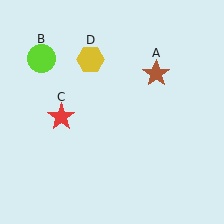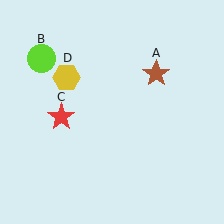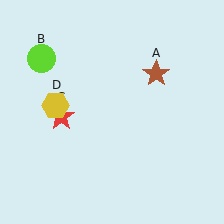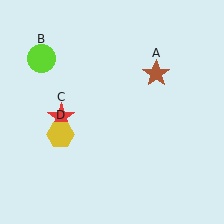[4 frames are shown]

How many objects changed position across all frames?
1 object changed position: yellow hexagon (object D).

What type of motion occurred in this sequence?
The yellow hexagon (object D) rotated counterclockwise around the center of the scene.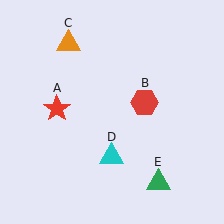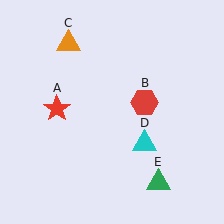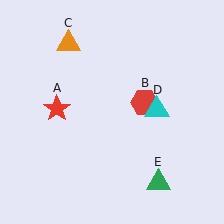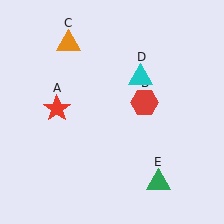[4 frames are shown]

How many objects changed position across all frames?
1 object changed position: cyan triangle (object D).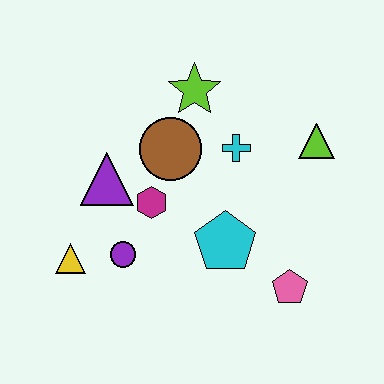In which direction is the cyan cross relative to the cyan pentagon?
The cyan cross is above the cyan pentagon.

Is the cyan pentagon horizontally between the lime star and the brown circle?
No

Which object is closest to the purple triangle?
The magenta hexagon is closest to the purple triangle.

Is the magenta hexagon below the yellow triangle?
No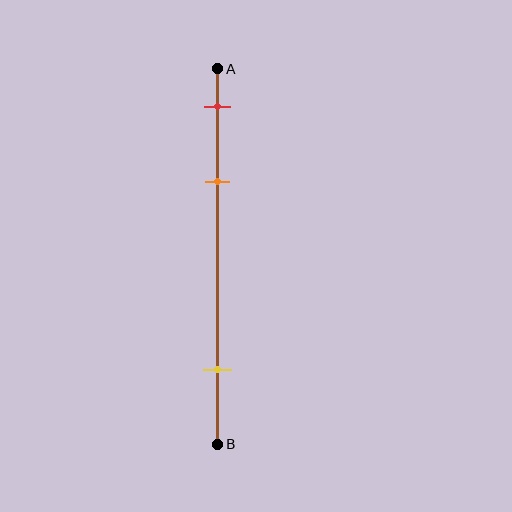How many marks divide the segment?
There are 3 marks dividing the segment.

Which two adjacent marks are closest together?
The red and orange marks are the closest adjacent pair.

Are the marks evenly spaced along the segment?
No, the marks are not evenly spaced.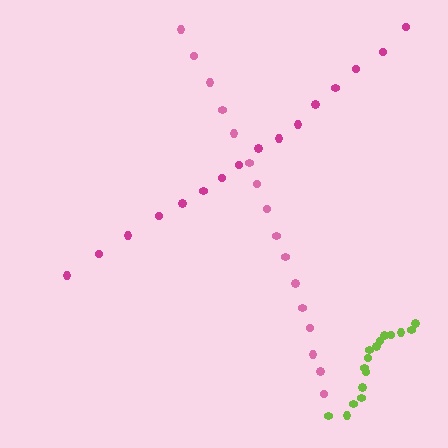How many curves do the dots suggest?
There are 3 distinct paths.